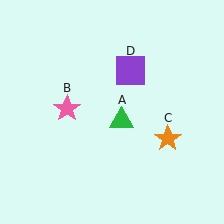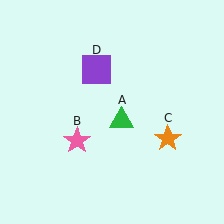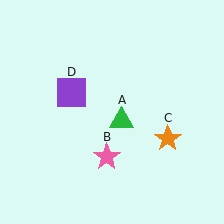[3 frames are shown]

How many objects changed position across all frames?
2 objects changed position: pink star (object B), purple square (object D).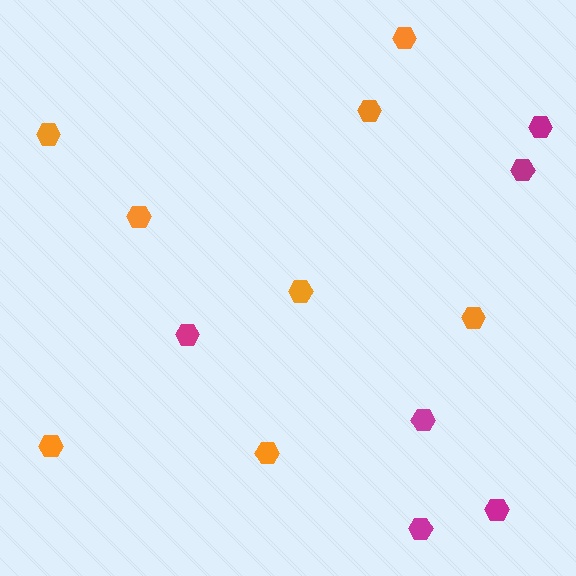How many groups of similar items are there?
There are 2 groups: one group of magenta hexagons (6) and one group of orange hexagons (8).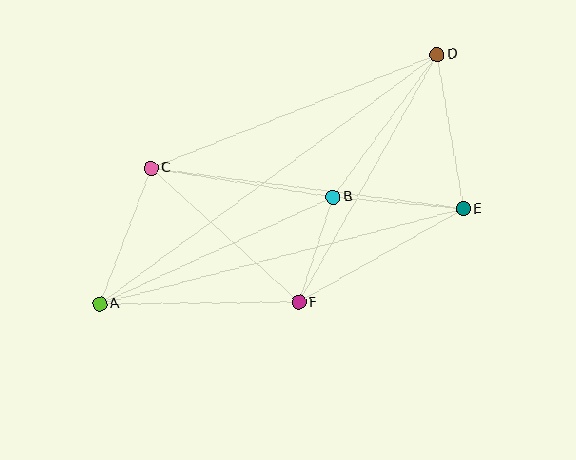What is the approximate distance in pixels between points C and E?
The distance between C and E is approximately 315 pixels.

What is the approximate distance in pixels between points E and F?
The distance between E and F is approximately 189 pixels.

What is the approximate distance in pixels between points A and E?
The distance between A and E is approximately 376 pixels.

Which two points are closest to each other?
Points B and F are closest to each other.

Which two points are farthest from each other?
Points A and D are farthest from each other.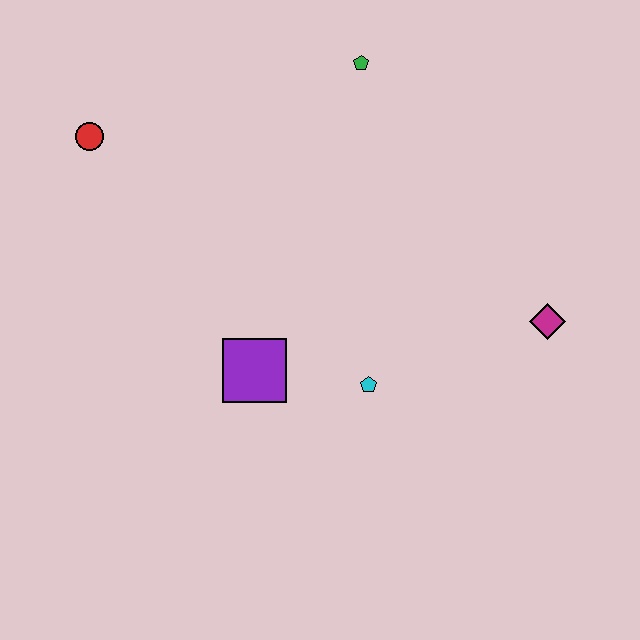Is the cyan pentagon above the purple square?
No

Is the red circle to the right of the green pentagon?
No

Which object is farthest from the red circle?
The magenta diamond is farthest from the red circle.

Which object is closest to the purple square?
The cyan pentagon is closest to the purple square.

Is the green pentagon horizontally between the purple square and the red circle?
No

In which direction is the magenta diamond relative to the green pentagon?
The magenta diamond is below the green pentagon.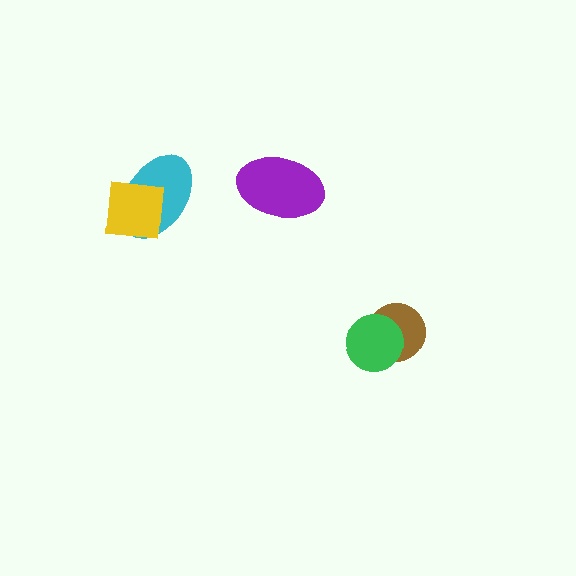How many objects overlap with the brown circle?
1 object overlaps with the brown circle.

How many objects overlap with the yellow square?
1 object overlaps with the yellow square.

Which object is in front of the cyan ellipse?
The yellow square is in front of the cyan ellipse.